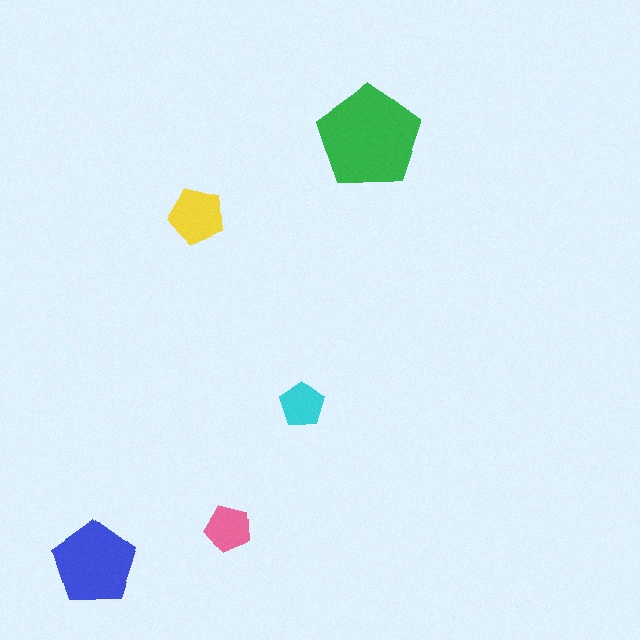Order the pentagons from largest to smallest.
the green one, the blue one, the yellow one, the pink one, the cyan one.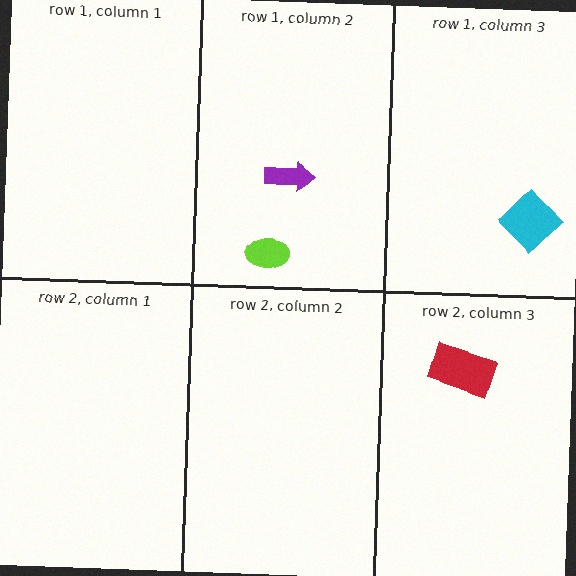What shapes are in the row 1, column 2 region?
The purple arrow, the lime ellipse.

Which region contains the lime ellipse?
The row 1, column 2 region.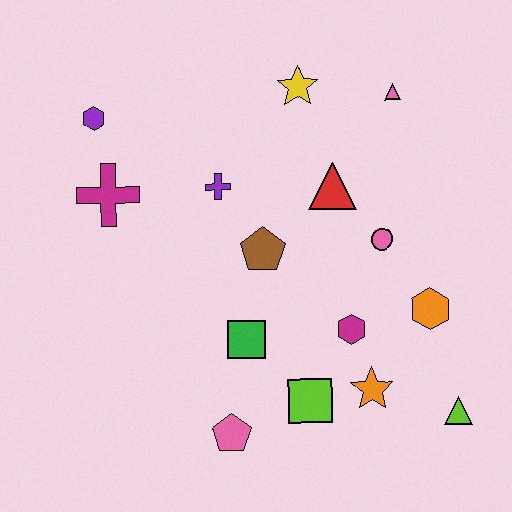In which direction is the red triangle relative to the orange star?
The red triangle is above the orange star.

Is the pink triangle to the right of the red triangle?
Yes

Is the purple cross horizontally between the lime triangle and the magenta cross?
Yes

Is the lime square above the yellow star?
No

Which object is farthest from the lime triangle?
The purple hexagon is farthest from the lime triangle.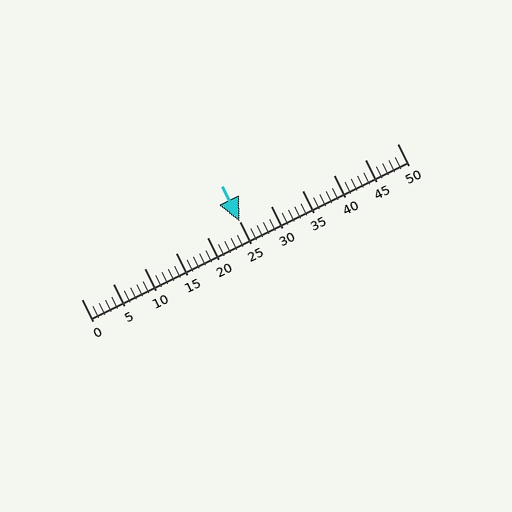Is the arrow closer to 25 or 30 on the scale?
The arrow is closer to 25.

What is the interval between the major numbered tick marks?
The major tick marks are spaced 5 units apart.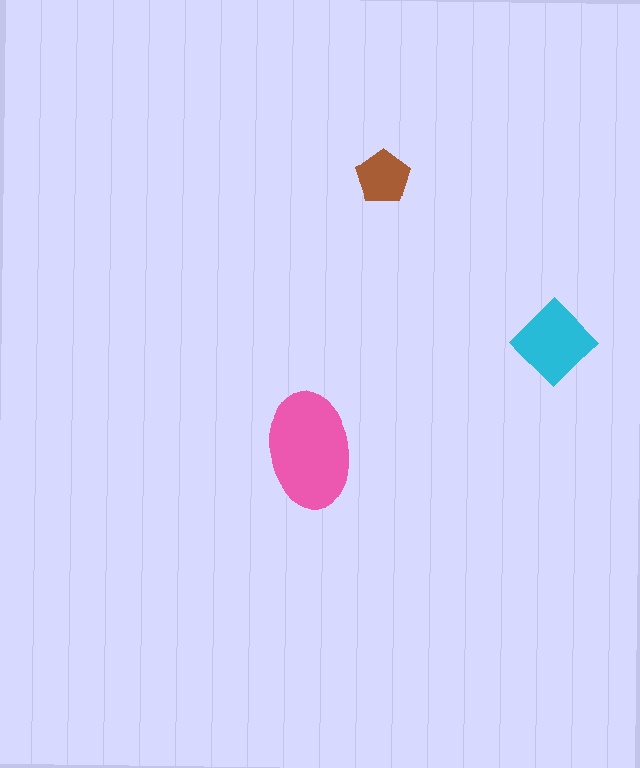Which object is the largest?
The pink ellipse.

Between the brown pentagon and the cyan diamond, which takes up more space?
The cyan diamond.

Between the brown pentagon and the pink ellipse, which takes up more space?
The pink ellipse.